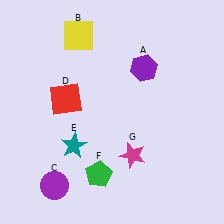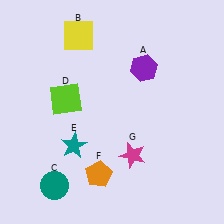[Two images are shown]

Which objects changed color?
C changed from purple to teal. D changed from red to lime. F changed from green to orange.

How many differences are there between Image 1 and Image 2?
There are 3 differences between the two images.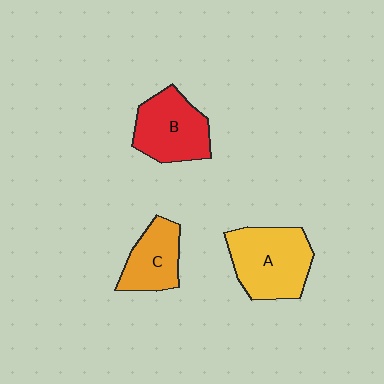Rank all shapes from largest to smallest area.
From largest to smallest: A (yellow), B (red), C (orange).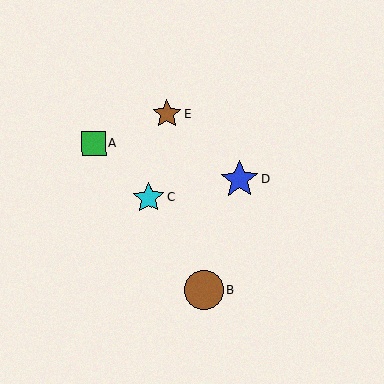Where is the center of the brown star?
The center of the brown star is at (167, 114).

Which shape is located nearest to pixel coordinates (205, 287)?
The brown circle (labeled B) at (204, 290) is nearest to that location.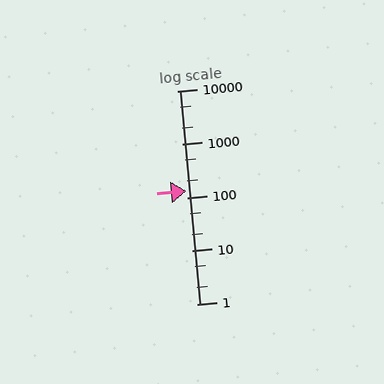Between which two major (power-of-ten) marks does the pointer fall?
The pointer is between 100 and 1000.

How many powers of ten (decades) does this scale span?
The scale spans 4 decades, from 1 to 10000.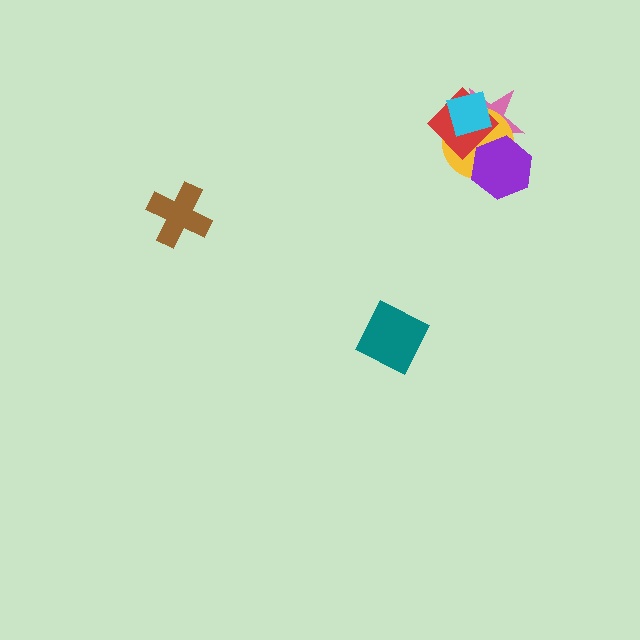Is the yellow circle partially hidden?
Yes, it is partially covered by another shape.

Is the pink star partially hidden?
Yes, it is partially covered by another shape.